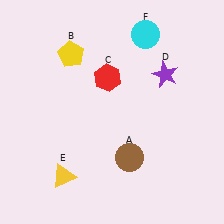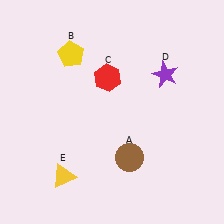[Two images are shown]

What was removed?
The cyan circle (F) was removed in Image 2.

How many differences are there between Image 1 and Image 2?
There is 1 difference between the two images.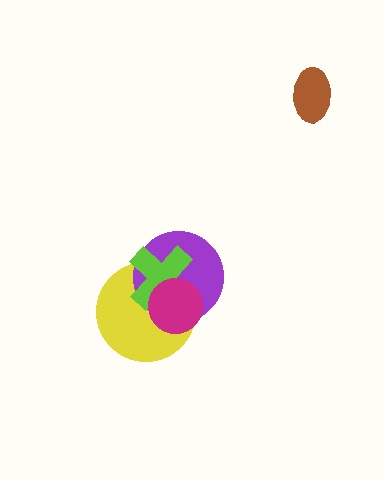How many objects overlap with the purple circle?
3 objects overlap with the purple circle.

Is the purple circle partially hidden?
Yes, it is partially covered by another shape.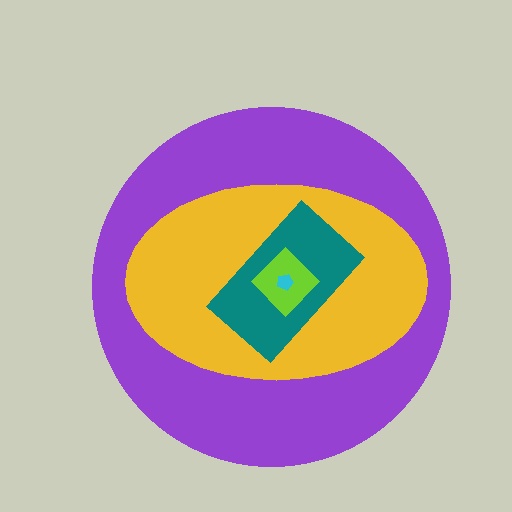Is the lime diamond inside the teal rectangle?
Yes.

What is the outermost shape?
The purple circle.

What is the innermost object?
The cyan pentagon.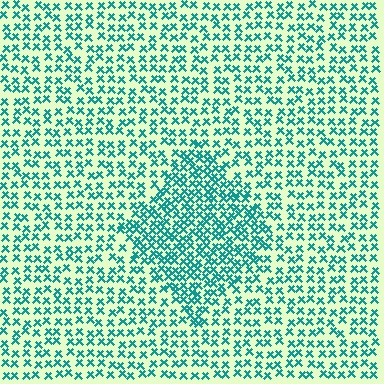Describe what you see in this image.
The image contains small teal elements arranged at two different densities. A diamond-shaped region is visible where the elements are more densely packed than the surrounding area.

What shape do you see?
I see a diamond.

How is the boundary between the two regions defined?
The boundary is defined by a change in element density (approximately 1.8x ratio). All elements are the same color, size, and shape.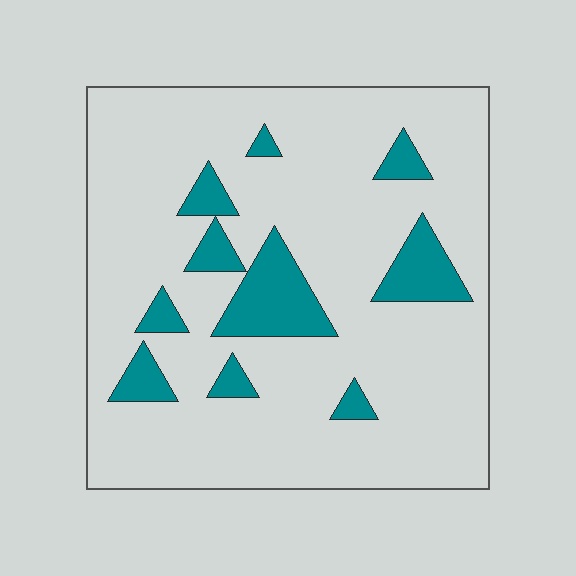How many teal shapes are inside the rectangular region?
10.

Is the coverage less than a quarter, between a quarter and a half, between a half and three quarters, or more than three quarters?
Less than a quarter.